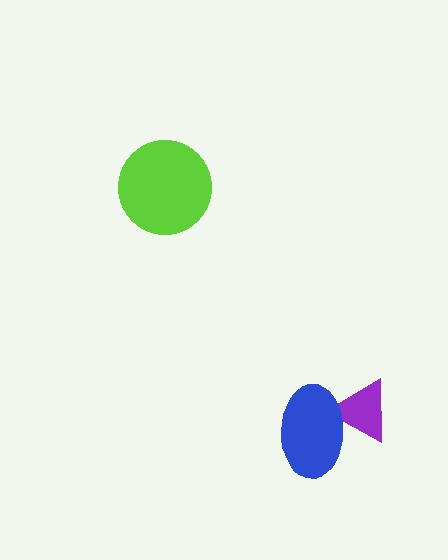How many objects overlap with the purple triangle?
1 object overlaps with the purple triangle.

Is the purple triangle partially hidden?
Yes, it is partially covered by another shape.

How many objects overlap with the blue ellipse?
1 object overlaps with the blue ellipse.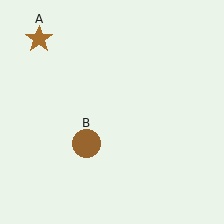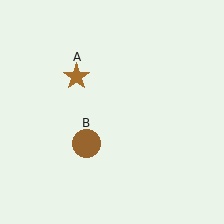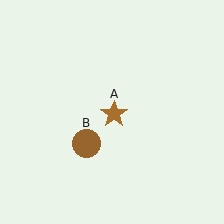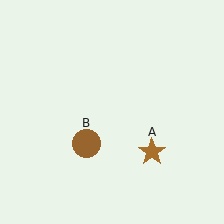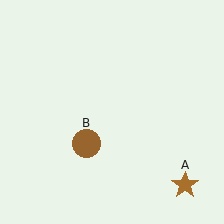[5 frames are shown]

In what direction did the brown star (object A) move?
The brown star (object A) moved down and to the right.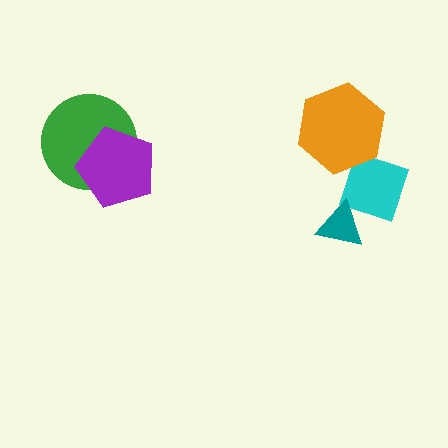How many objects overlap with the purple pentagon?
1 object overlaps with the purple pentagon.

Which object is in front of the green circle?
The purple pentagon is in front of the green circle.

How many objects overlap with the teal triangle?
0 objects overlap with the teal triangle.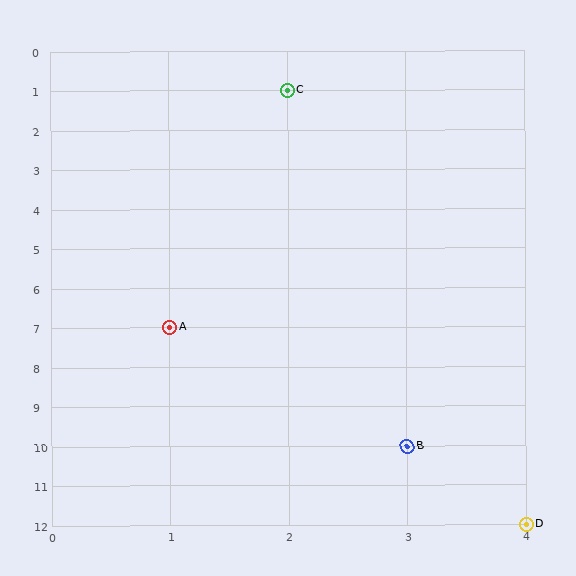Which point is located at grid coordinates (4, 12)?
Point D is at (4, 12).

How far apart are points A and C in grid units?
Points A and C are 1 column and 6 rows apart (about 6.1 grid units diagonally).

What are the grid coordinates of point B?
Point B is at grid coordinates (3, 10).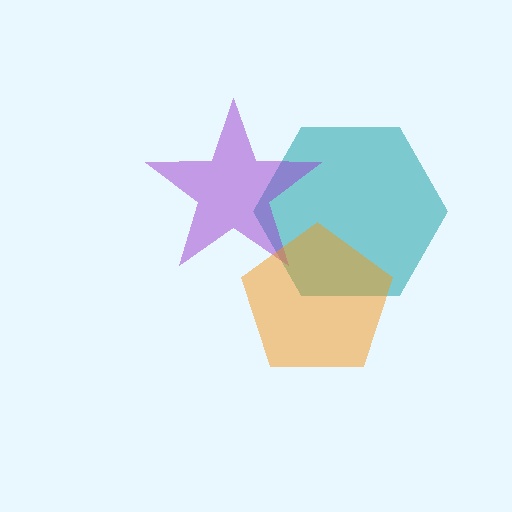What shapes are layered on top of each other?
The layered shapes are: a teal hexagon, a purple star, an orange pentagon.